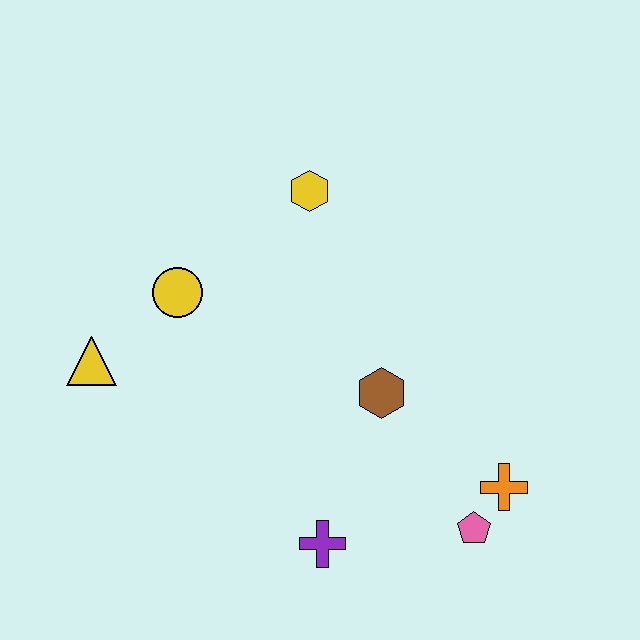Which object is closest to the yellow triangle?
The yellow circle is closest to the yellow triangle.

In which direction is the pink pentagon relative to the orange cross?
The pink pentagon is below the orange cross.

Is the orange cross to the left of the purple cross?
No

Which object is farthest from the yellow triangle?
The orange cross is farthest from the yellow triangle.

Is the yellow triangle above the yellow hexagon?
No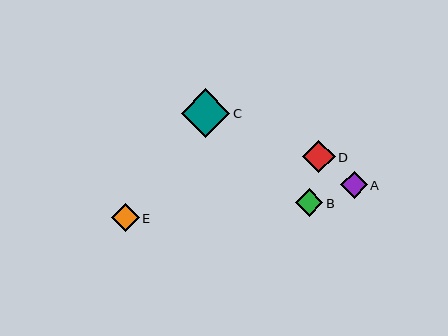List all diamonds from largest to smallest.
From largest to smallest: C, D, E, B, A.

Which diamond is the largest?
Diamond C is the largest with a size of approximately 48 pixels.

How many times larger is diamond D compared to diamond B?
Diamond D is approximately 1.2 times the size of diamond B.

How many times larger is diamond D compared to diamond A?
Diamond D is approximately 1.2 times the size of diamond A.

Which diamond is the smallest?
Diamond A is the smallest with a size of approximately 27 pixels.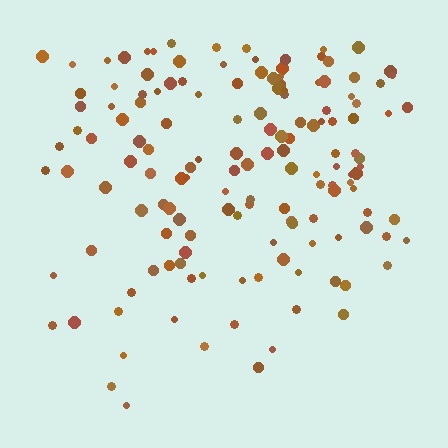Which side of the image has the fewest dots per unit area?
The bottom.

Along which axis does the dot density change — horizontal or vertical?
Vertical.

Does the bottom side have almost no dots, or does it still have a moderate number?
Still a moderate number, just noticeably fewer than the top.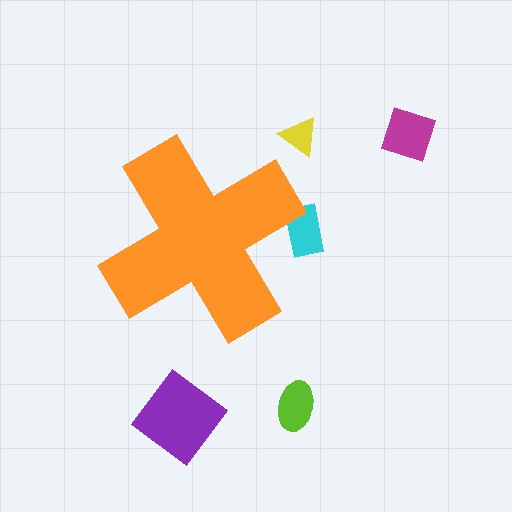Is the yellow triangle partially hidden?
No, the yellow triangle is fully visible.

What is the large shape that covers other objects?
An orange cross.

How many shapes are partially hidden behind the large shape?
1 shape is partially hidden.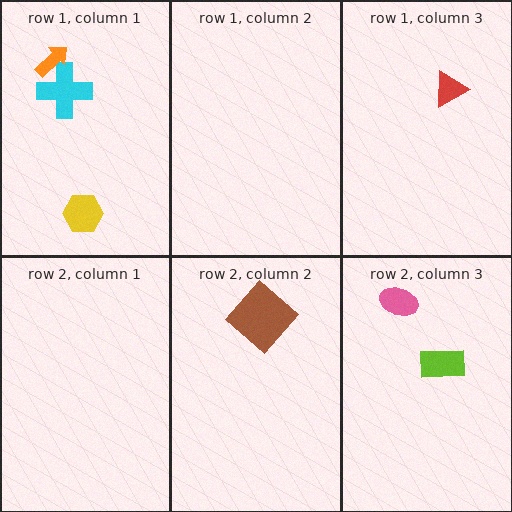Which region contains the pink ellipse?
The row 2, column 3 region.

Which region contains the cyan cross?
The row 1, column 1 region.